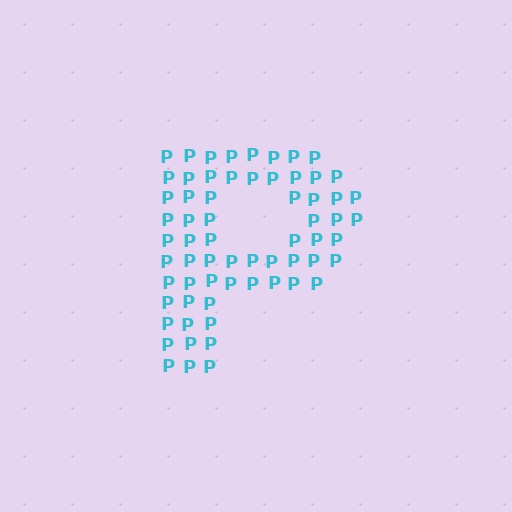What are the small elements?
The small elements are letter P's.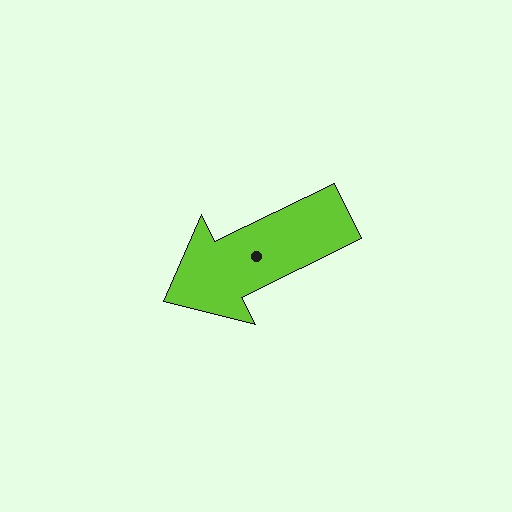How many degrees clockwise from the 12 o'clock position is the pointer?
Approximately 244 degrees.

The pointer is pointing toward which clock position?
Roughly 8 o'clock.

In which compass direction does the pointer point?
Southwest.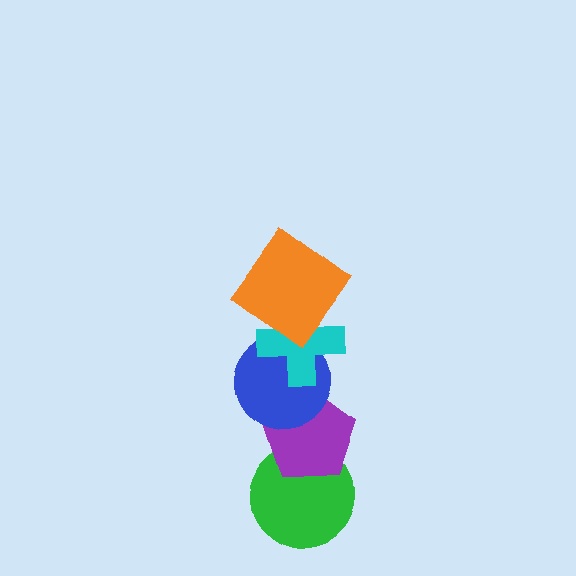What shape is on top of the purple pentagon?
The blue circle is on top of the purple pentagon.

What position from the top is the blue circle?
The blue circle is 3rd from the top.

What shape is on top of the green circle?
The purple pentagon is on top of the green circle.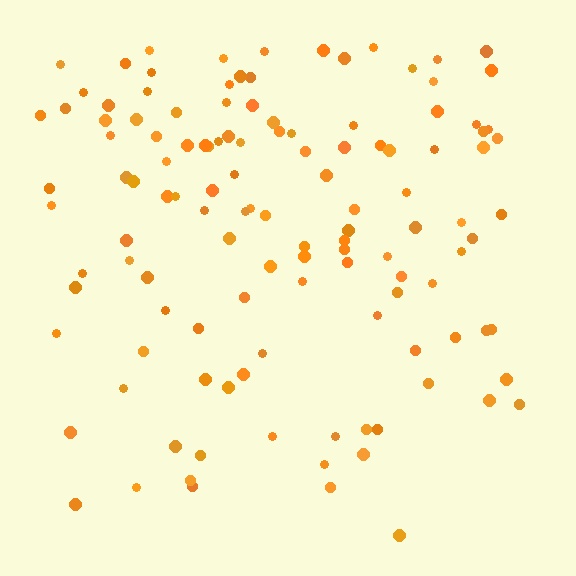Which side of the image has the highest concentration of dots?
The top.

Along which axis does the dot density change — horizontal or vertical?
Vertical.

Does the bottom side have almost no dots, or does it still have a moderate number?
Still a moderate number, just noticeably fewer than the top.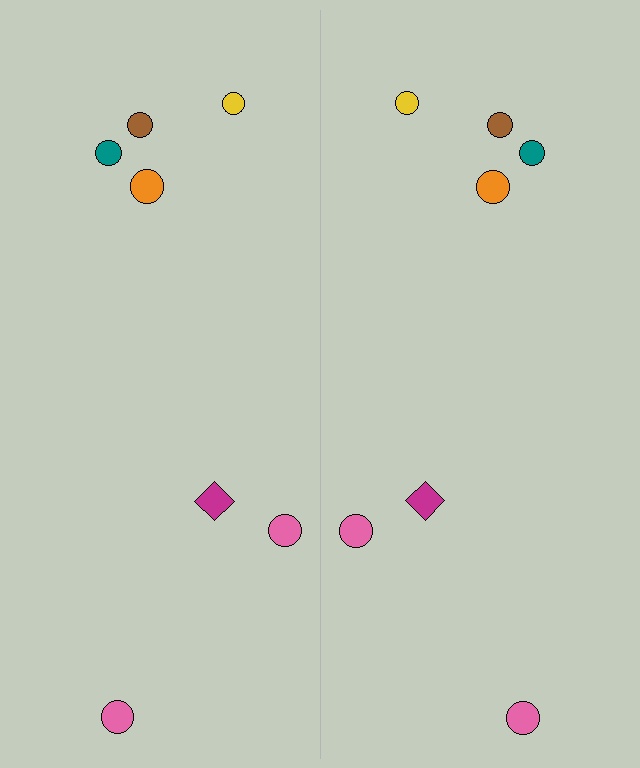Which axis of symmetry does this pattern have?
The pattern has a vertical axis of symmetry running through the center of the image.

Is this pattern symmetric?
Yes, this pattern has bilateral (reflection) symmetry.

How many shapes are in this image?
There are 14 shapes in this image.